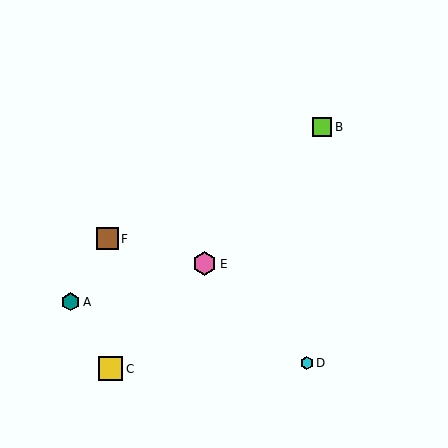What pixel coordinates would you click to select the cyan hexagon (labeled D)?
Click at (307, 363) to select the cyan hexagon D.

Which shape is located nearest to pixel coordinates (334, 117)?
The lime square (labeled B) at (322, 127) is nearest to that location.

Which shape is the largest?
The yellow square (labeled C) is the largest.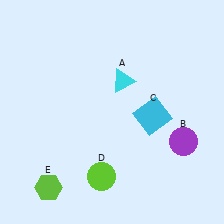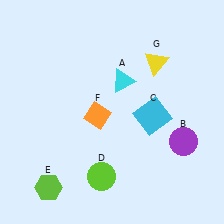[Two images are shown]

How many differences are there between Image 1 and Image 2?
There are 2 differences between the two images.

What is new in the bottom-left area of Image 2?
An orange diamond (F) was added in the bottom-left area of Image 2.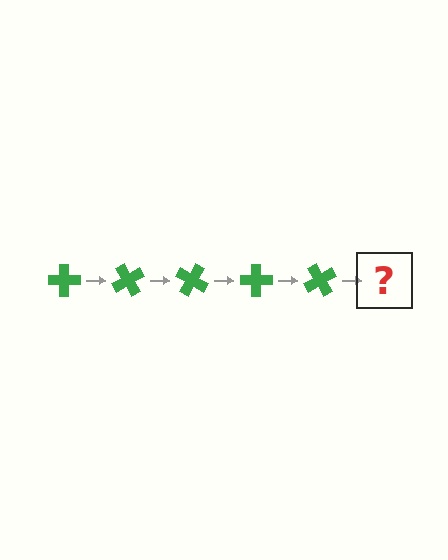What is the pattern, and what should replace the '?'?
The pattern is that the cross rotates 60 degrees each step. The '?' should be a green cross rotated 300 degrees.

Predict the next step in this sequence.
The next step is a green cross rotated 300 degrees.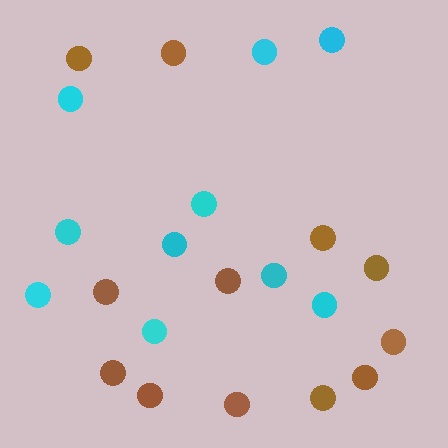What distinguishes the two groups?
There are 2 groups: one group of cyan circles (10) and one group of brown circles (12).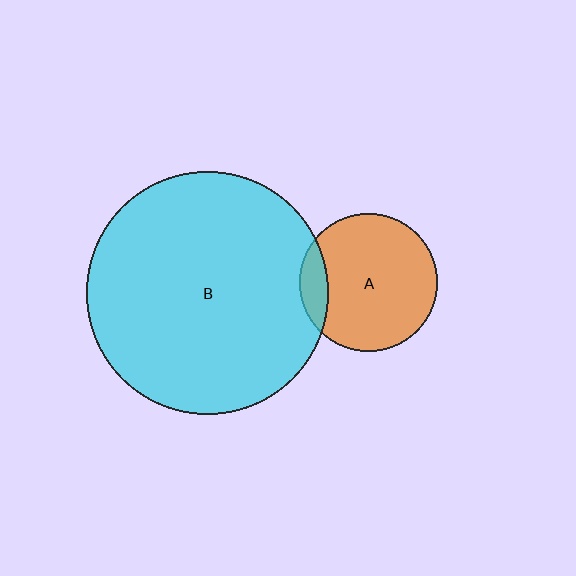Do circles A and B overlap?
Yes.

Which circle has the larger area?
Circle B (cyan).